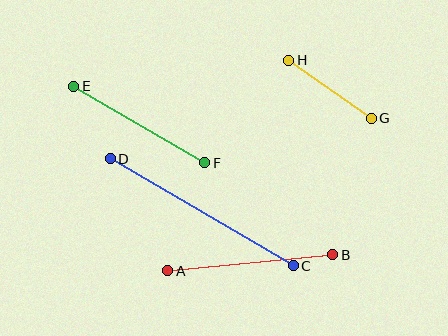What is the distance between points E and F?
The distance is approximately 151 pixels.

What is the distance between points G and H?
The distance is approximately 101 pixels.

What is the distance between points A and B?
The distance is approximately 166 pixels.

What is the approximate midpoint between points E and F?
The midpoint is at approximately (139, 125) pixels.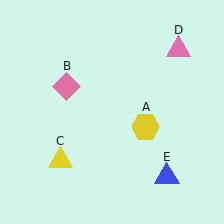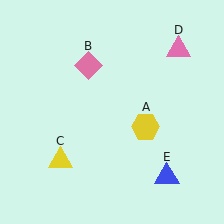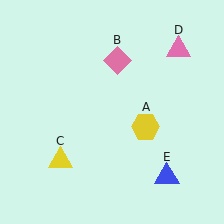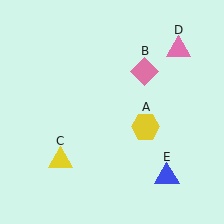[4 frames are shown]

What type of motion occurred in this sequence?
The pink diamond (object B) rotated clockwise around the center of the scene.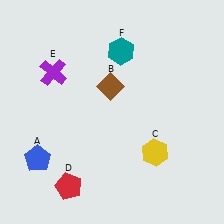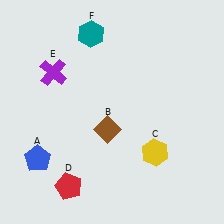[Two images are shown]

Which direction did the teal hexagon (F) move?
The teal hexagon (F) moved left.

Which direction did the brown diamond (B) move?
The brown diamond (B) moved down.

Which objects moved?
The objects that moved are: the brown diamond (B), the teal hexagon (F).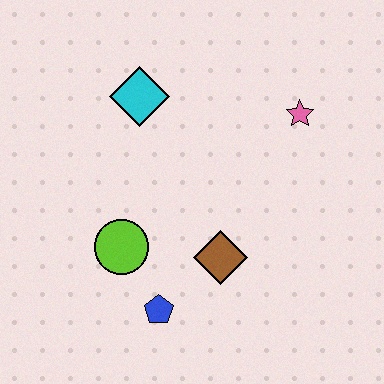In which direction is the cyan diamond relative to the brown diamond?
The cyan diamond is above the brown diamond.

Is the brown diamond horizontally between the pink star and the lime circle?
Yes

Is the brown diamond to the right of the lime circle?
Yes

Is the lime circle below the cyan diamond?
Yes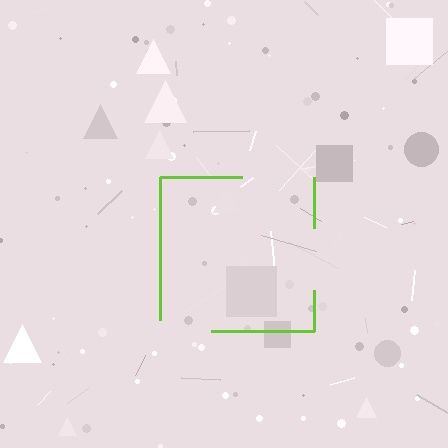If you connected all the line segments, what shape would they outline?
They would outline a square.